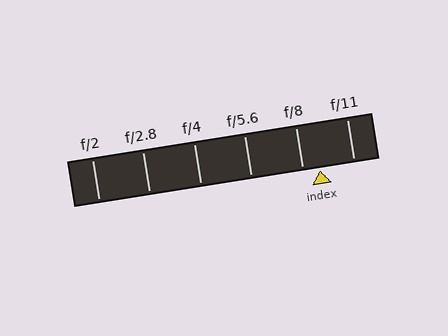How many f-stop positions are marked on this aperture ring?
There are 6 f-stop positions marked.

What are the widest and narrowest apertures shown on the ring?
The widest aperture shown is f/2 and the narrowest is f/11.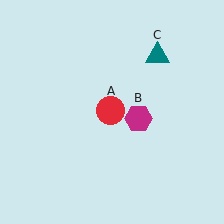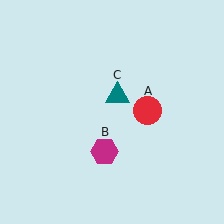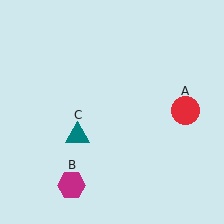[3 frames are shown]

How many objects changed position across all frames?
3 objects changed position: red circle (object A), magenta hexagon (object B), teal triangle (object C).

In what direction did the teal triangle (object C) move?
The teal triangle (object C) moved down and to the left.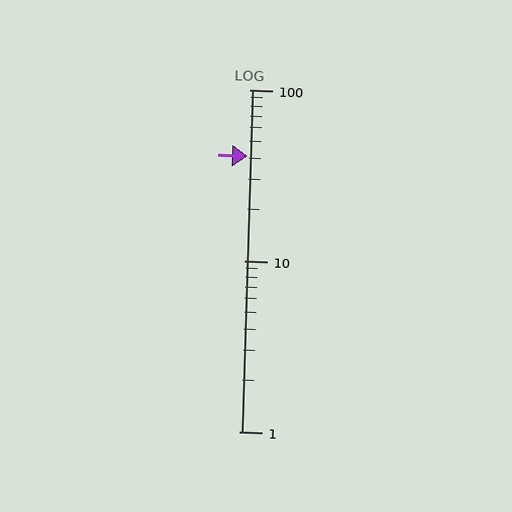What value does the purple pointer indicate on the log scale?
The pointer indicates approximately 41.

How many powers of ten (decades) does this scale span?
The scale spans 2 decades, from 1 to 100.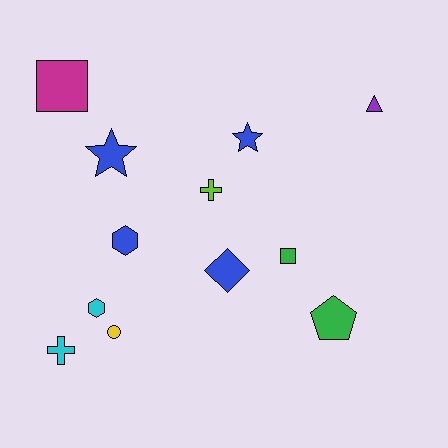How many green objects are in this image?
There are 2 green objects.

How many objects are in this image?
There are 12 objects.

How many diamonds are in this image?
There is 1 diamond.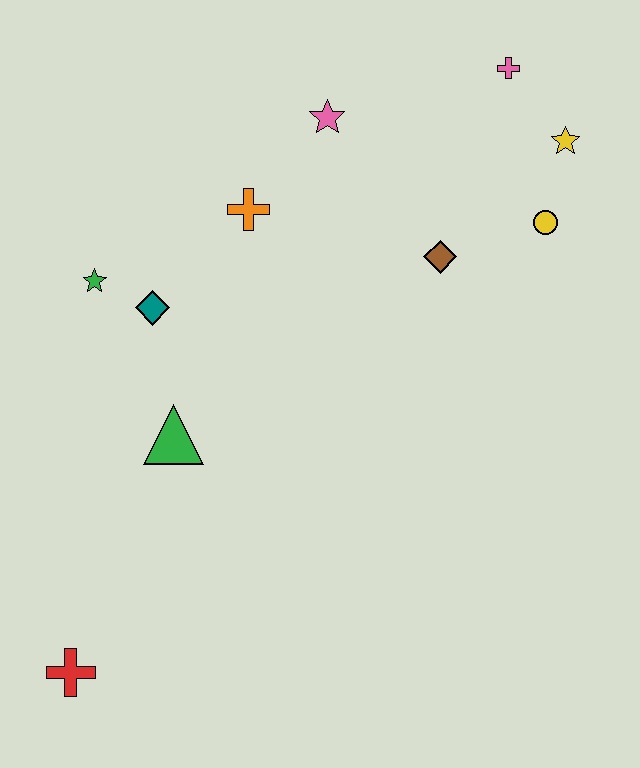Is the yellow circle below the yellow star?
Yes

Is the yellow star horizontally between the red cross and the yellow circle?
No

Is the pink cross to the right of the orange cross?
Yes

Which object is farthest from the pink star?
The red cross is farthest from the pink star.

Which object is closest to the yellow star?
The yellow circle is closest to the yellow star.